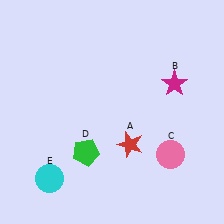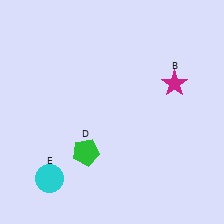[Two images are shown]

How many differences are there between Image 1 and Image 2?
There are 2 differences between the two images.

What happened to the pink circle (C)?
The pink circle (C) was removed in Image 2. It was in the bottom-right area of Image 1.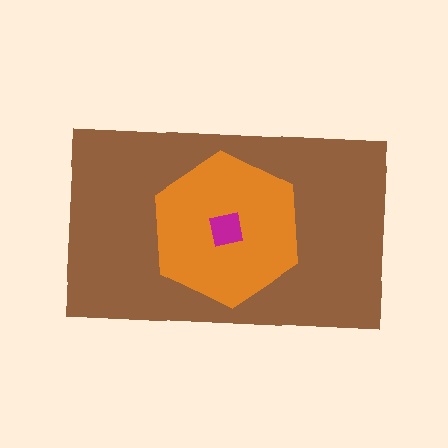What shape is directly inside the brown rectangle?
The orange hexagon.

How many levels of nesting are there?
3.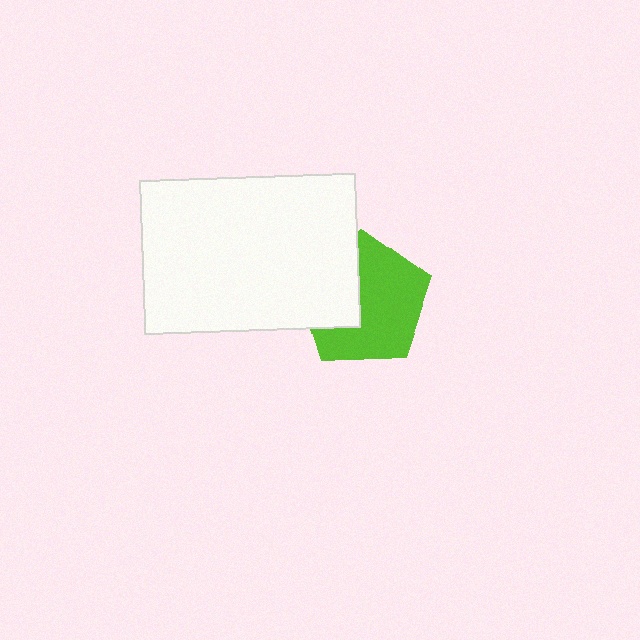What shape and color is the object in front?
The object in front is a white rectangle.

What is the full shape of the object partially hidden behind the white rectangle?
The partially hidden object is a lime pentagon.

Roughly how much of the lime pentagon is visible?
About half of it is visible (roughly 64%).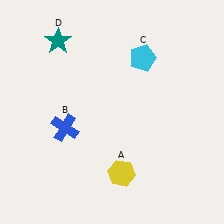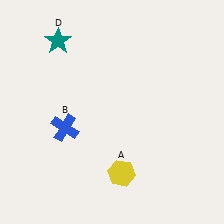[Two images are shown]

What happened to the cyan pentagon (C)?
The cyan pentagon (C) was removed in Image 2. It was in the top-right area of Image 1.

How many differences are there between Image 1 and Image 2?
There is 1 difference between the two images.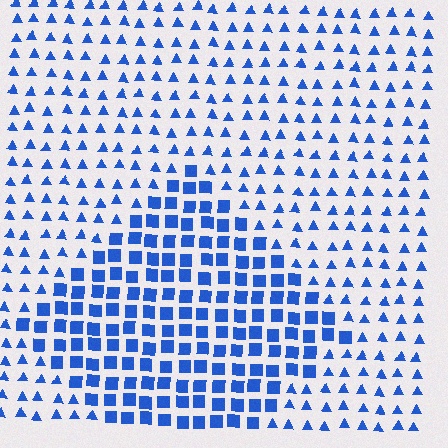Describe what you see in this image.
The image is filled with small blue elements arranged in a uniform grid. A diamond-shaped region contains squares, while the surrounding area contains triangles. The boundary is defined purely by the change in element shape.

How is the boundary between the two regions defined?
The boundary is defined by a change in element shape: squares inside vs. triangles outside. All elements share the same color and spacing.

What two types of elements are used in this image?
The image uses squares inside the diamond region and triangles outside it.